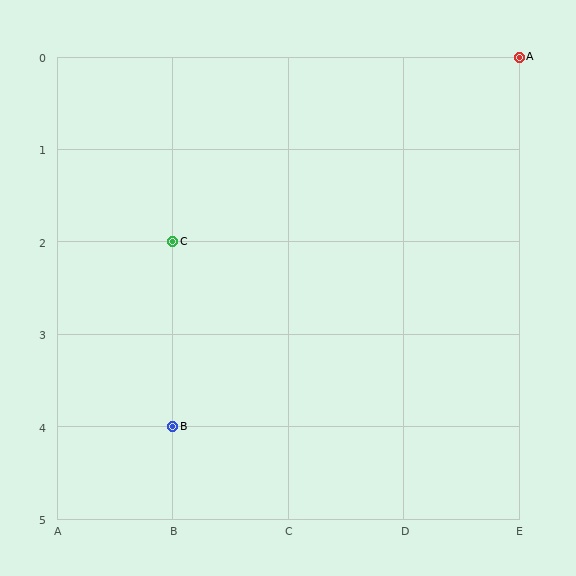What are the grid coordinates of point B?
Point B is at grid coordinates (B, 4).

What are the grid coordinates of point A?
Point A is at grid coordinates (E, 0).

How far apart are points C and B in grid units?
Points C and B are 2 rows apart.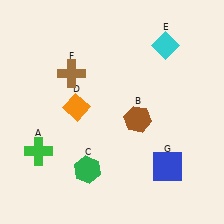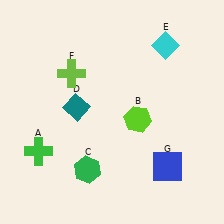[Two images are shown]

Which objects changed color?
B changed from brown to lime. D changed from orange to teal. F changed from brown to lime.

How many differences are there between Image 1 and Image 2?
There are 3 differences between the two images.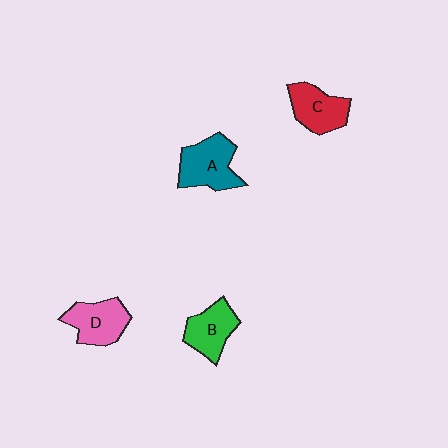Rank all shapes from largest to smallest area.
From largest to smallest: A (teal), D (pink), C (red), B (green).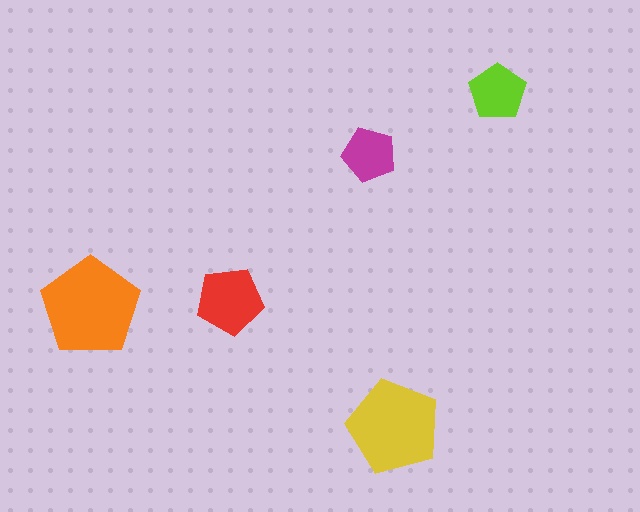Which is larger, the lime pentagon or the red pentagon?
The red one.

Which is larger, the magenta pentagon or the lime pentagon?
The lime one.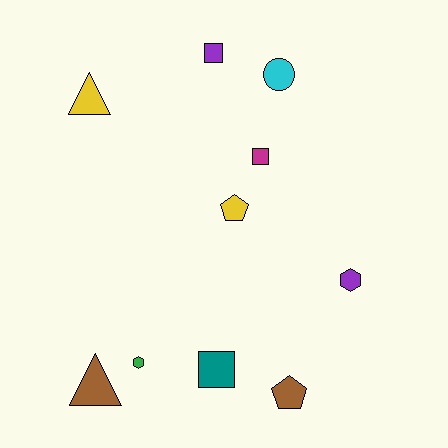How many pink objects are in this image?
There are no pink objects.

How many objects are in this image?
There are 10 objects.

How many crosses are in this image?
There are no crosses.